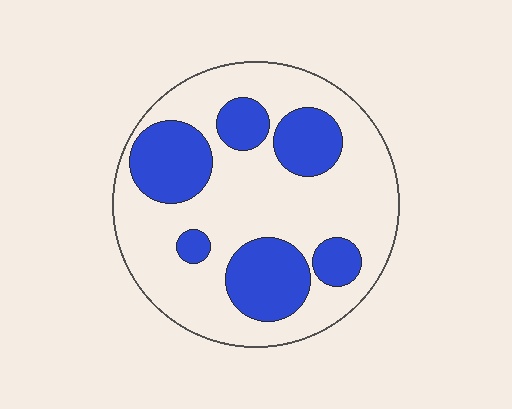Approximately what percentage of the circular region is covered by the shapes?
Approximately 30%.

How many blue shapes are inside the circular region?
6.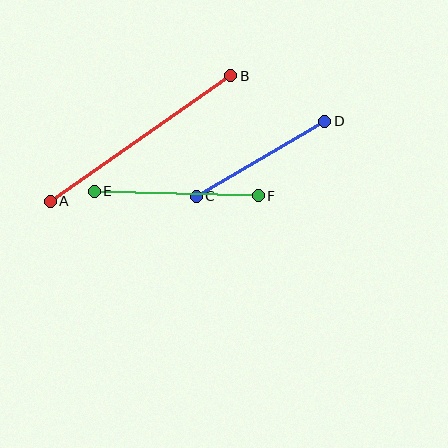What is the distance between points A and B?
The distance is approximately 220 pixels.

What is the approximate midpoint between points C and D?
The midpoint is at approximately (261, 159) pixels.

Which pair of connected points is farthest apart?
Points A and B are farthest apart.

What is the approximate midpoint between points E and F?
The midpoint is at approximately (176, 194) pixels.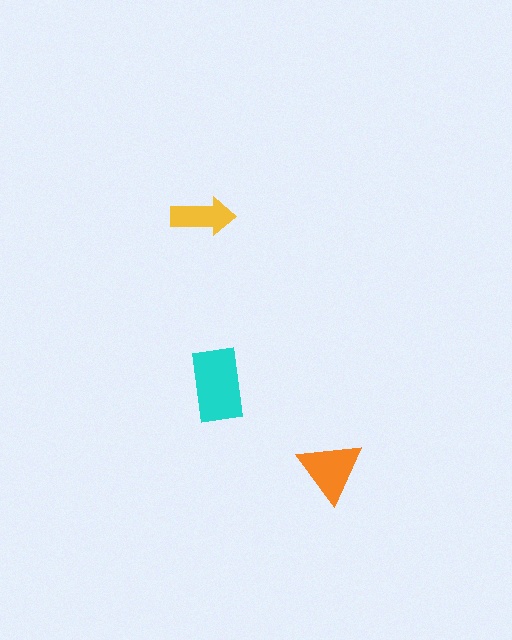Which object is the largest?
The cyan rectangle.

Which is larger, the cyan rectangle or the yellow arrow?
The cyan rectangle.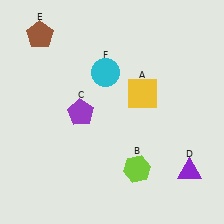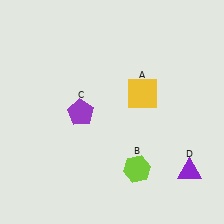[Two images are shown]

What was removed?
The cyan circle (F), the brown pentagon (E) were removed in Image 2.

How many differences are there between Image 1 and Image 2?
There are 2 differences between the two images.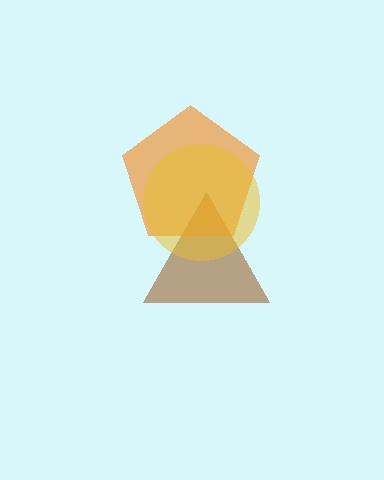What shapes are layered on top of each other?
The layered shapes are: a brown triangle, an orange pentagon, a yellow circle.